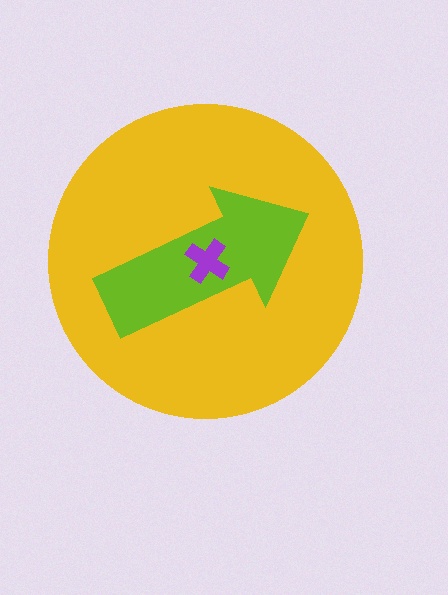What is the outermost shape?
The yellow circle.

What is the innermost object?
The purple cross.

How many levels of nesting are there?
3.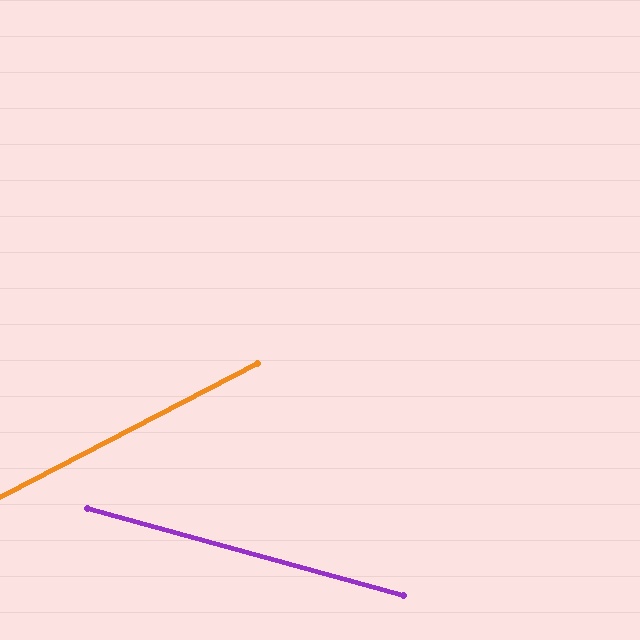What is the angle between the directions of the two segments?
Approximately 43 degrees.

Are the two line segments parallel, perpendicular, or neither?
Neither parallel nor perpendicular — they differ by about 43°.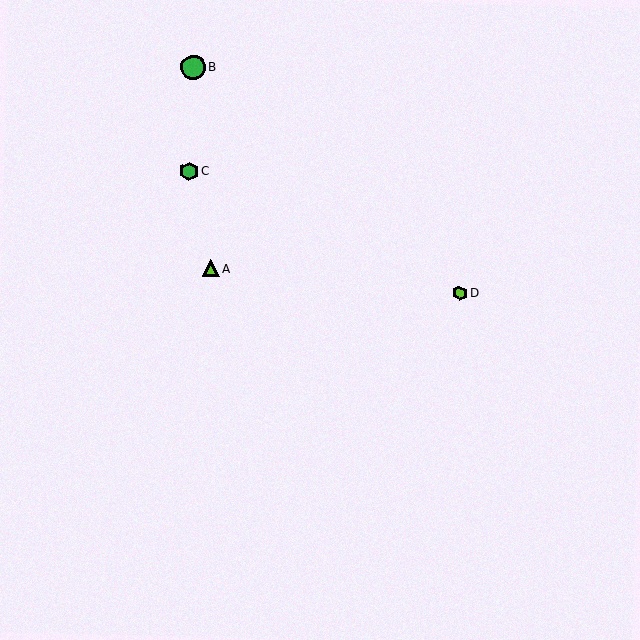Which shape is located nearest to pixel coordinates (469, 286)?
The lime hexagon (labeled D) at (460, 293) is nearest to that location.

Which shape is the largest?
The green circle (labeled B) is the largest.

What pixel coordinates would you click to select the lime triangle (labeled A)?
Click at (211, 268) to select the lime triangle A.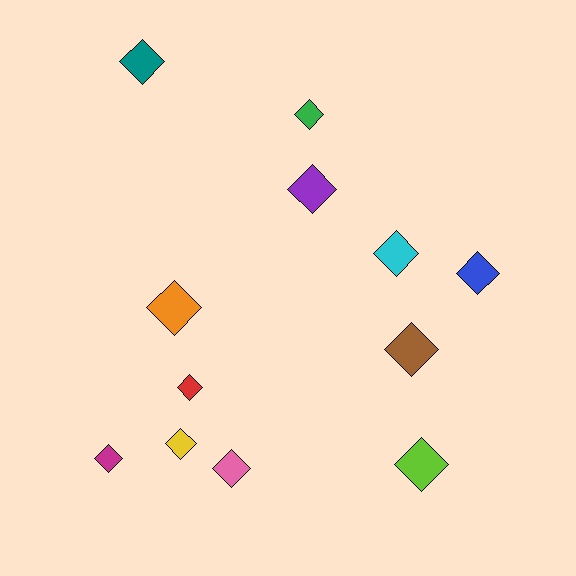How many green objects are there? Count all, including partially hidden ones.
There is 1 green object.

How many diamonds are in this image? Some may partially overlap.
There are 12 diamonds.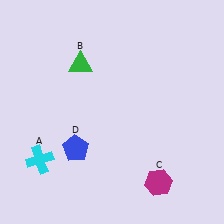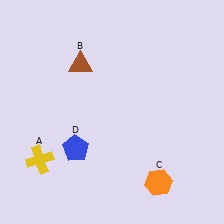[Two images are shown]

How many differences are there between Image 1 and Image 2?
There are 3 differences between the two images.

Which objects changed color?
A changed from cyan to yellow. B changed from green to brown. C changed from magenta to orange.